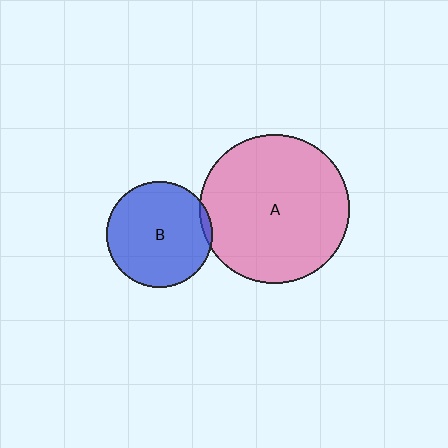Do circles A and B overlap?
Yes.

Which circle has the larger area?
Circle A (pink).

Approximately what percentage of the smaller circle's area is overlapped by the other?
Approximately 5%.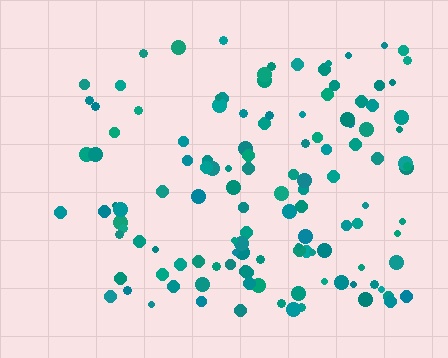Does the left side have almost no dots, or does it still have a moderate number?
Still a moderate number, just noticeably fewer than the right.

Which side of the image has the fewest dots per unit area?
The left.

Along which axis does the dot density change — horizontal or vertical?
Horizontal.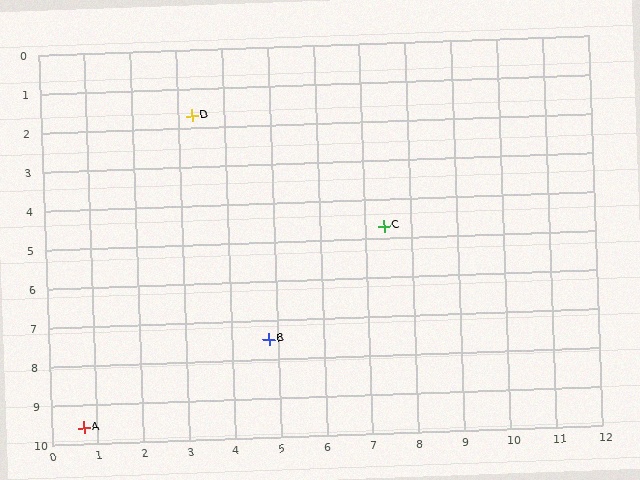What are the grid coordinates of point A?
Point A is at approximately (0.7, 9.6).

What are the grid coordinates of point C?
Point C is at approximately (7.4, 4.7).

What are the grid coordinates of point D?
Point D is at approximately (3.3, 1.7).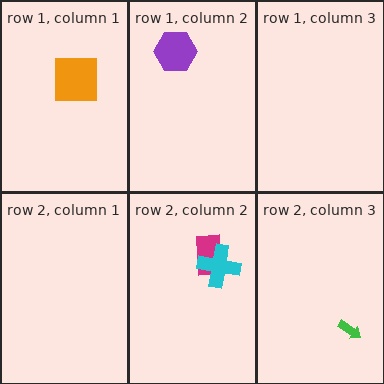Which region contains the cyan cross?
The row 2, column 2 region.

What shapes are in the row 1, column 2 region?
The purple hexagon.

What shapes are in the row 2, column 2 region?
The magenta rectangle, the cyan cross.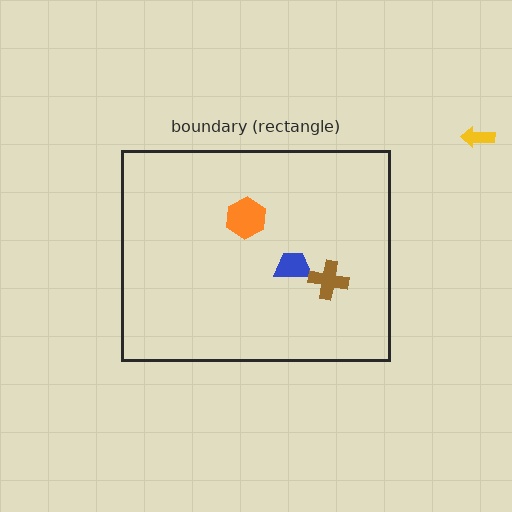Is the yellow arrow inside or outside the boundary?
Outside.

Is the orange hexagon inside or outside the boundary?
Inside.